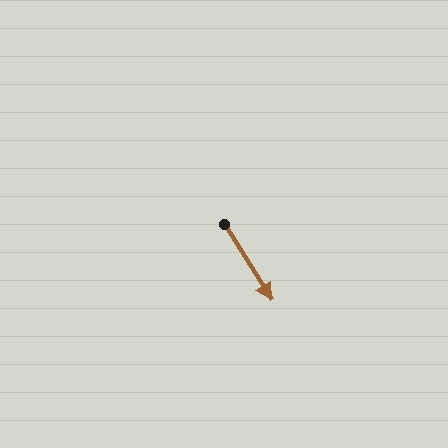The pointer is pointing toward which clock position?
Roughly 5 o'clock.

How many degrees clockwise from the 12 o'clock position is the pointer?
Approximately 148 degrees.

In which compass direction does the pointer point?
Southeast.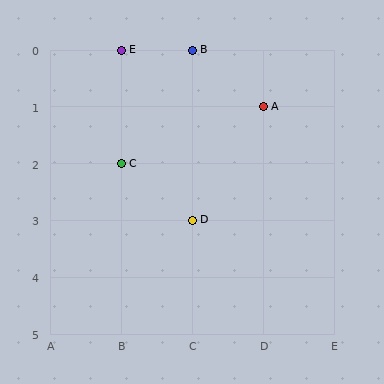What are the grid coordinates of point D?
Point D is at grid coordinates (C, 3).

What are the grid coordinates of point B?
Point B is at grid coordinates (C, 0).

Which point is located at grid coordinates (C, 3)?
Point D is at (C, 3).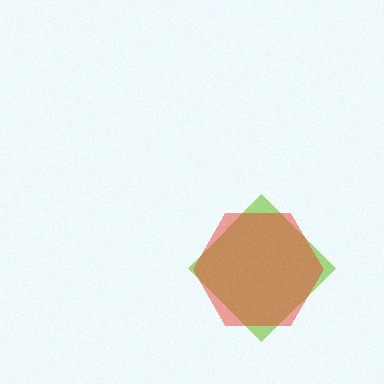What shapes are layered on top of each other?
The layered shapes are: a lime diamond, a red hexagon.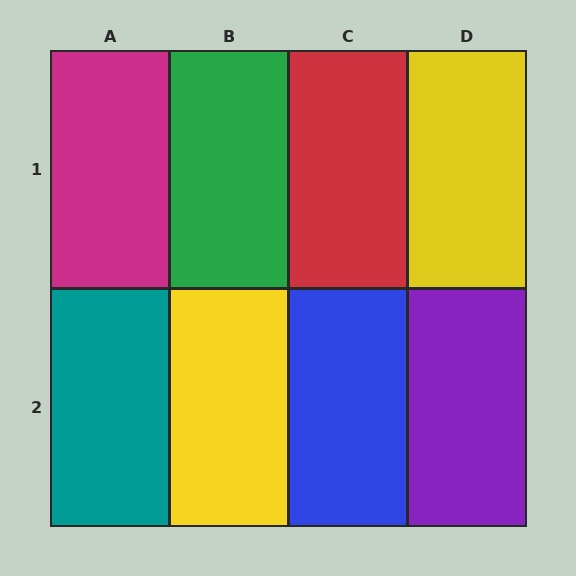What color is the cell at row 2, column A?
Teal.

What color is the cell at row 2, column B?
Yellow.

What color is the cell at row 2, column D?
Purple.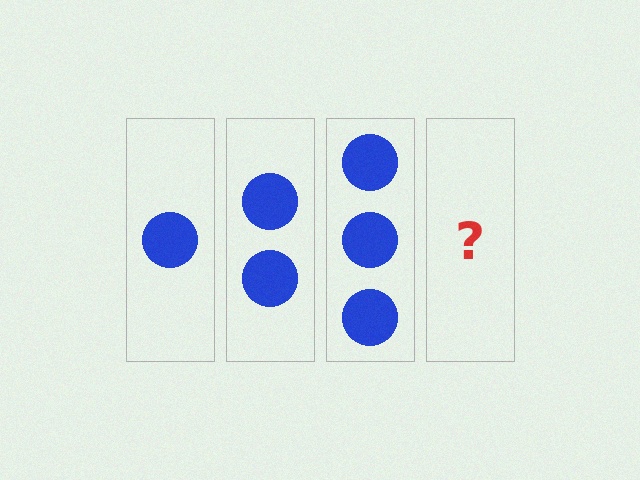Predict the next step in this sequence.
The next step is 4 circles.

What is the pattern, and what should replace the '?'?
The pattern is that each step adds one more circle. The '?' should be 4 circles.